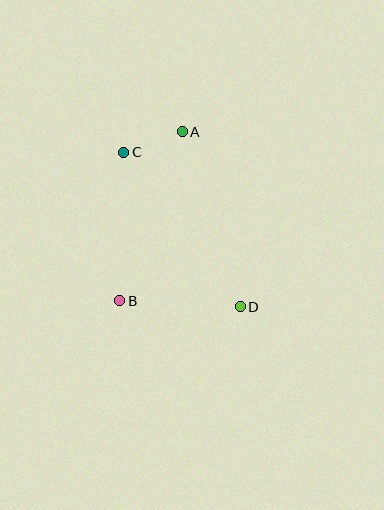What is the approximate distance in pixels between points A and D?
The distance between A and D is approximately 184 pixels.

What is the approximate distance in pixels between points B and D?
The distance between B and D is approximately 121 pixels.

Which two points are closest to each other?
Points A and C are closest to each other.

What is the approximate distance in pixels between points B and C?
The distance between B and C is approximately 149 pixels.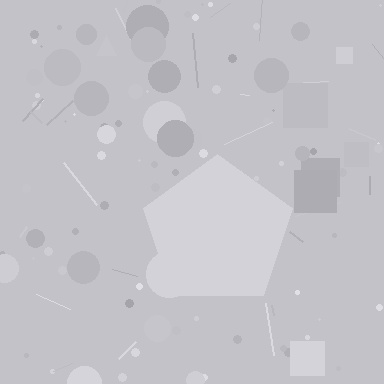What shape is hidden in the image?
A pentagon is hidden in the image.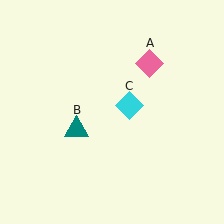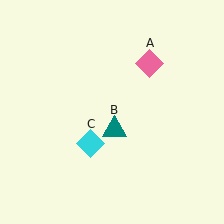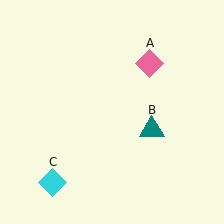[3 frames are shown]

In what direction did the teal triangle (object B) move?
The teal triangle (object B) moved right.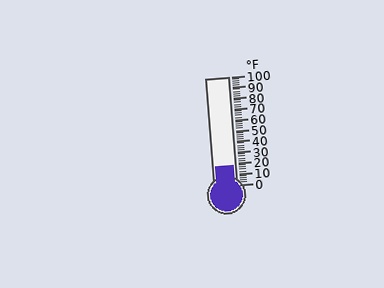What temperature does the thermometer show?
The thermometer shows approximately 18°F.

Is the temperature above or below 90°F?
The temperature is below 90°F.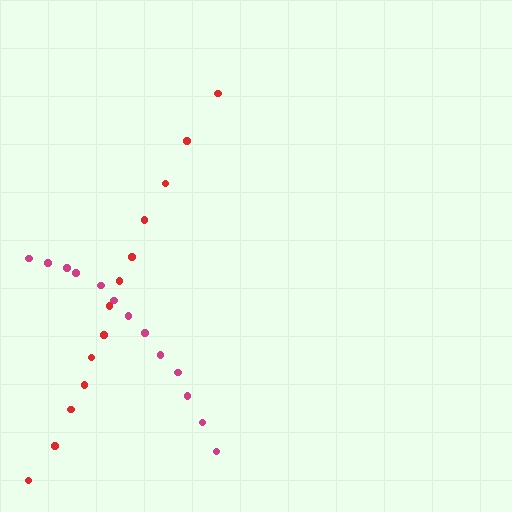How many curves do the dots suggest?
There are 2 distinct paths.